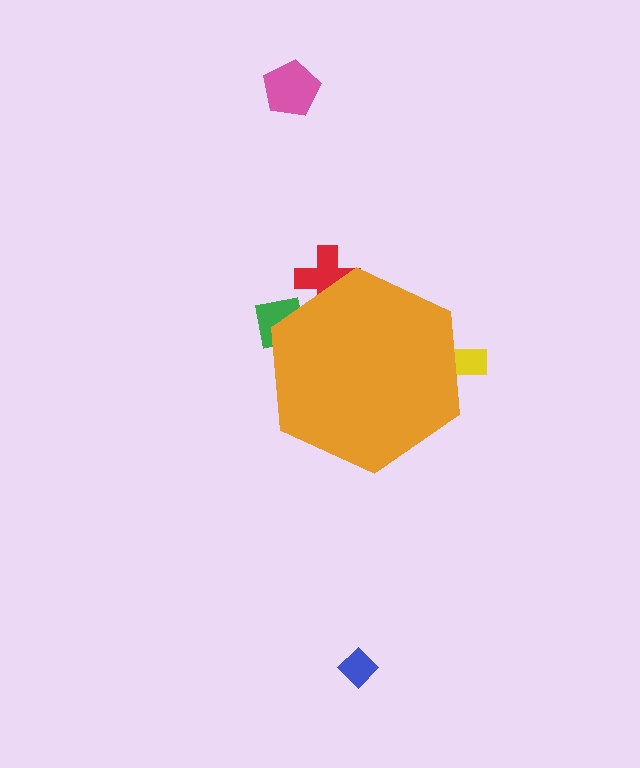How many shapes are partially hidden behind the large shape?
3 shapes are partially hidden.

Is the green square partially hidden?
Yes, the green square is partially hidden behind the orange hexagon.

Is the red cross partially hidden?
Yes, the red cross is partially hidden behind the orange hexagon.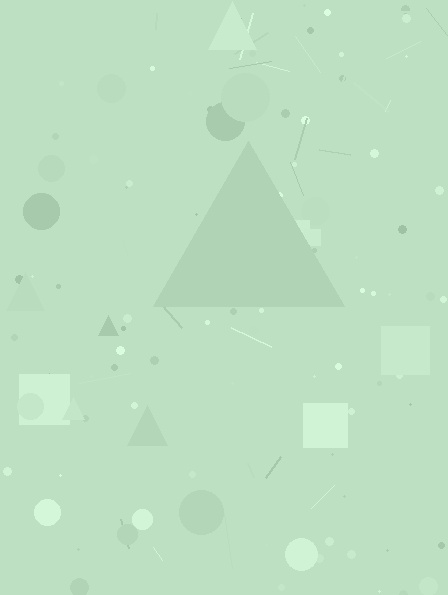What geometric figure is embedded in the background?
A triangle is embedded in the background.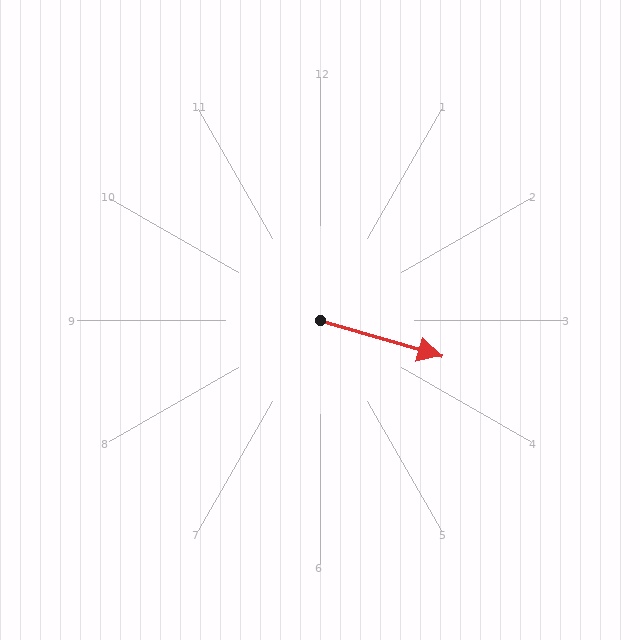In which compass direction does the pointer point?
East.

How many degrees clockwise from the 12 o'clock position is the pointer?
Approximately 106 degrees.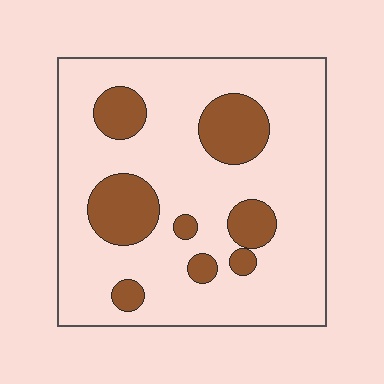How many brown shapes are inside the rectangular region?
8.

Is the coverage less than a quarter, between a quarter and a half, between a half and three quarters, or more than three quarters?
Less than a quarter.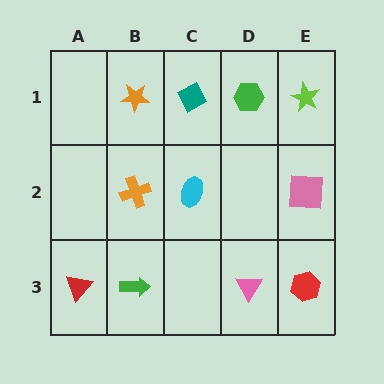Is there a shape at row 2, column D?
No, that cell is empty.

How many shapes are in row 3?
4 shapes.